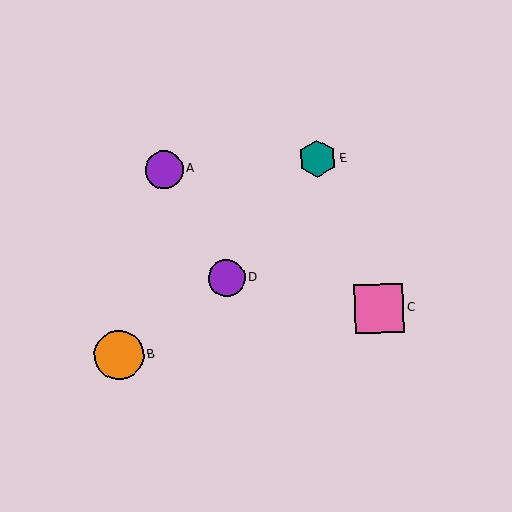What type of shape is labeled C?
Shape C is a pink square.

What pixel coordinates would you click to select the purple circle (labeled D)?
Click at (227, 278) to select the purple circle D.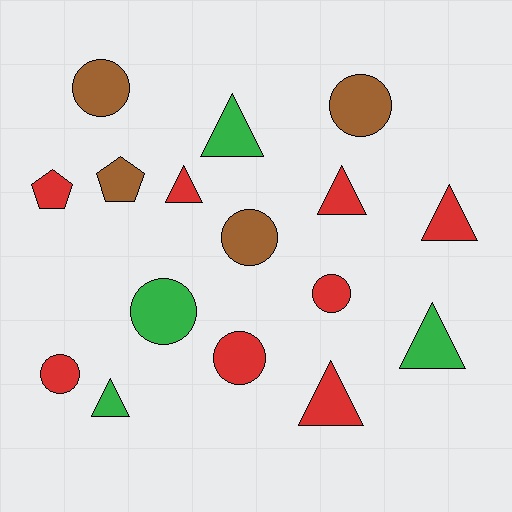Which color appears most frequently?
Red, with 8 objects.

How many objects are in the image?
There are 16 objects.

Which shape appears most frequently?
Triangle, with 7 objects.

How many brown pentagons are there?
There is 1 brown pentagon.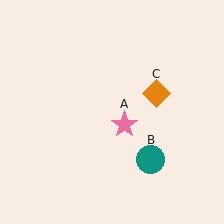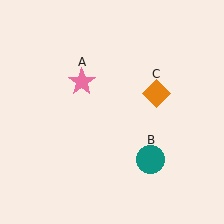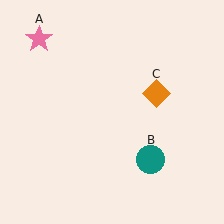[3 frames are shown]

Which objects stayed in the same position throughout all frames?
Teal circle (object B) and orange diamond (object C) remained stationary.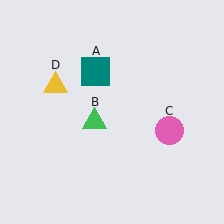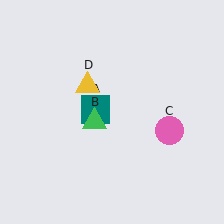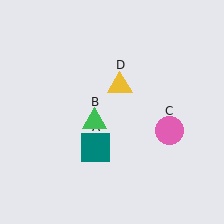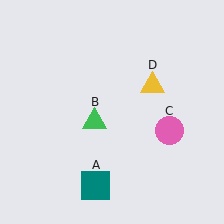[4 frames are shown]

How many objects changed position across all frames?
2 objects changed position: teal square (object A), yellow triangle (object D).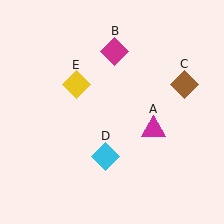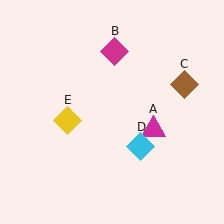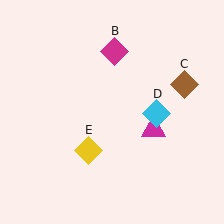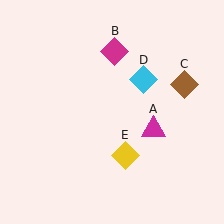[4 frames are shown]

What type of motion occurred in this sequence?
The cyan diamond (object D), yellow diamond (object E) rotated counterclockwise around the center of the scene.